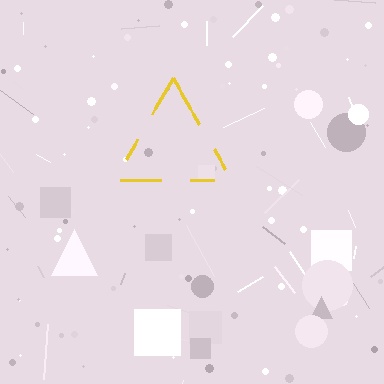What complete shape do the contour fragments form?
The contour fragments form a triangle.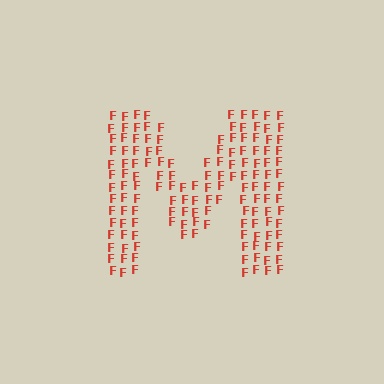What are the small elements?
The small elements are letter F's.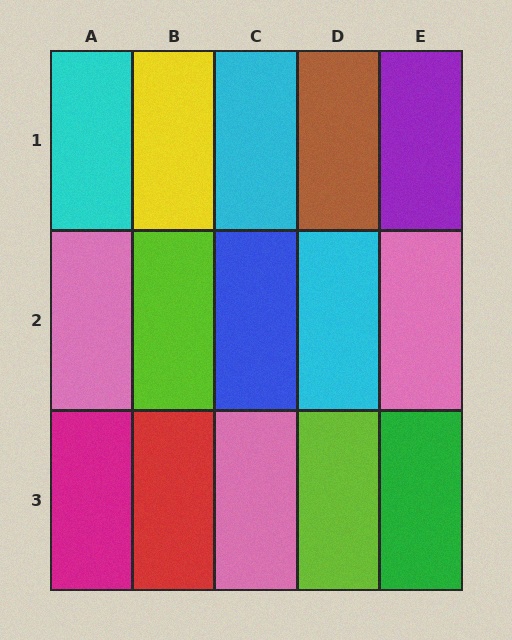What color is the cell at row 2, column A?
Pink.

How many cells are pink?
3 cells are pink.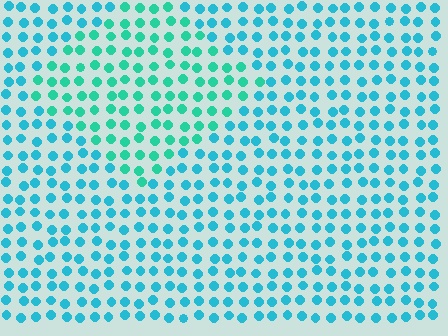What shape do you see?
I see a diamond.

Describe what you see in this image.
The image is filled with small cyan elements in a uniform arrangement. A diamond-shaped region is visible where the elements are tinted to a slightly different hue, forming a subtle color boundary.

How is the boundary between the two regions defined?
The boundary is defined purely by a slight shift in hue (about 26 degrees). Spacing, size, and orientation are identical on both sides.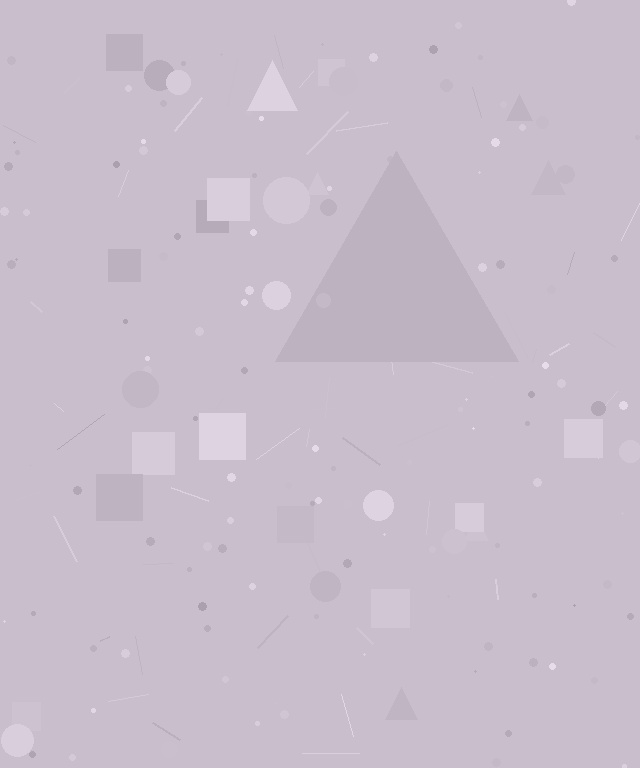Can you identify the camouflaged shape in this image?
The camouflaged shape is a triangle.